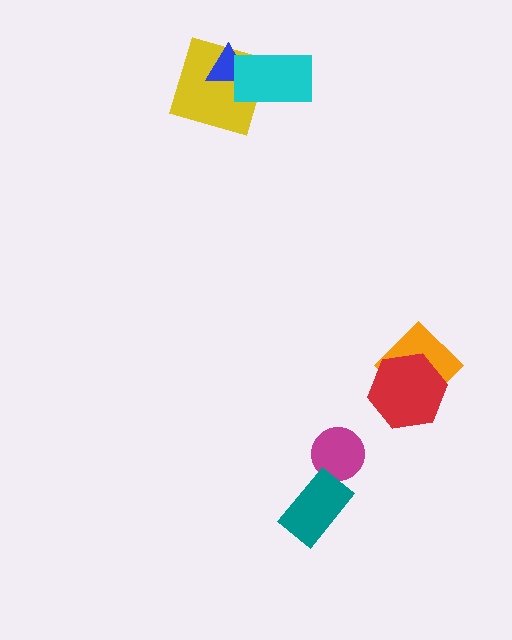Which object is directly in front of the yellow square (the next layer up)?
The blue triangle is directly in front of the yellow square.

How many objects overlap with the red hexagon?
1 object overlaps with the red hexagon.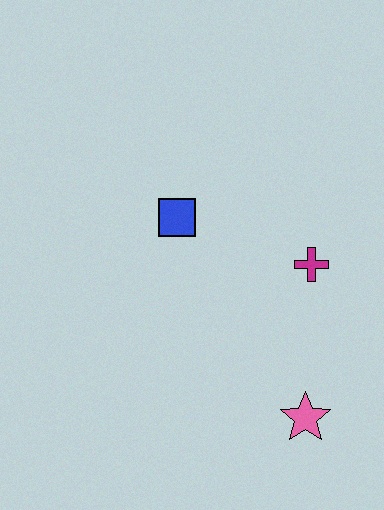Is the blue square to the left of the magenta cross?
Yes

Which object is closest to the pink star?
The magenta cross is closest to the pink star.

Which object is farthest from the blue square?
The pink star is farthest from the blue square.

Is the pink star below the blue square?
Yes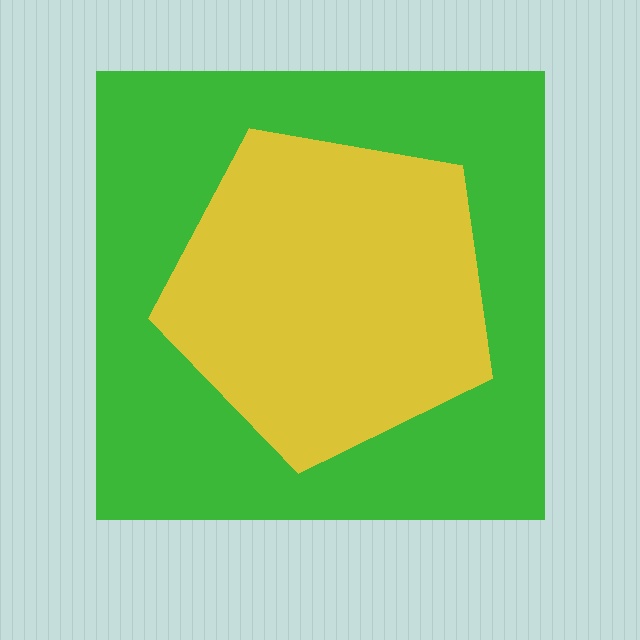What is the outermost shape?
The green square.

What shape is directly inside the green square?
The yellow pentagon.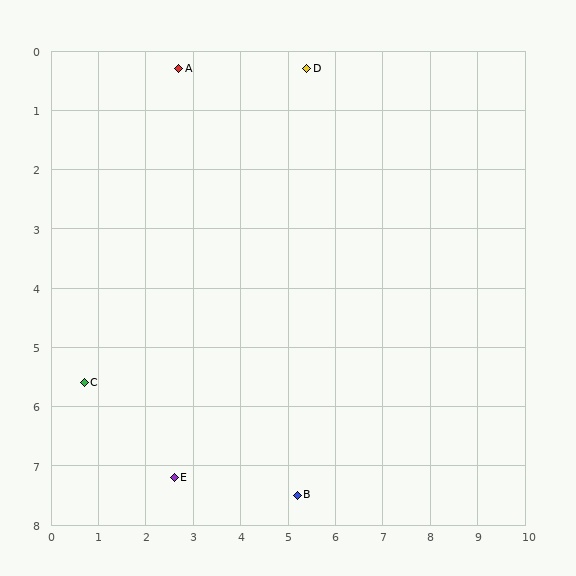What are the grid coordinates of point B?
Point B is at approximately (5.2, 7.5).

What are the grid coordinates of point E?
Point E is at approximately (2.6, 7.2).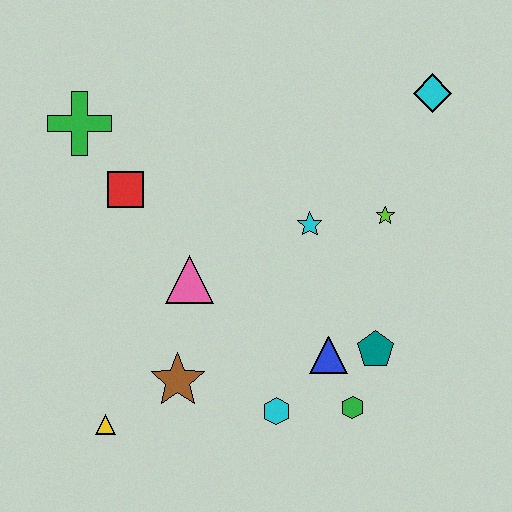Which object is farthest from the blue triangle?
The green cross is farthest from the blue triangle.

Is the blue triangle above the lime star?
No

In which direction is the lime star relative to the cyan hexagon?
The lime star is above the cyan hexagon.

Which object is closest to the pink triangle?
The brown star is closest to the pink triangle.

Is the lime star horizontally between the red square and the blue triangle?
No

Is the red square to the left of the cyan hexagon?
Yes